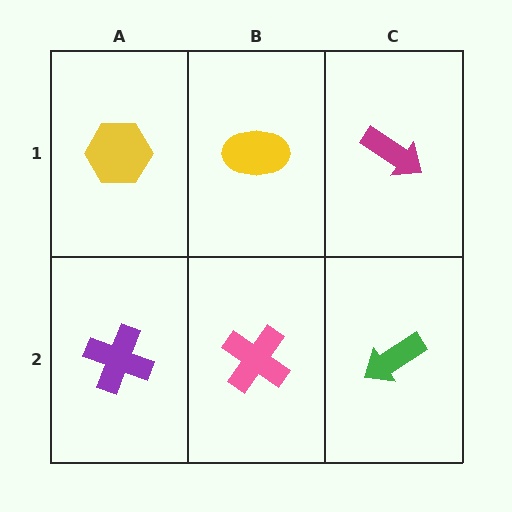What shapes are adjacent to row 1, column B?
A pink cross (row 2, column B), a yellow hexagon (row 1, column A), a magenta arrow (row 1, column C).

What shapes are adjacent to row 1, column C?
A green arrow (row 2, column C), a yellow ellipse (row 1, column B).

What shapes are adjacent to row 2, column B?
A yellow ellipse (row 1, column B), a purple cross (row 2, column A), a green arrow (row 2, column C).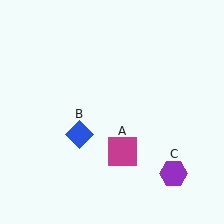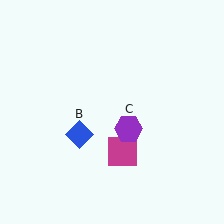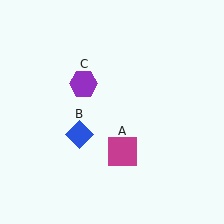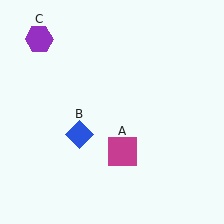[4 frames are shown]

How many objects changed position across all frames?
1 object changed position: purple hexagon (object C).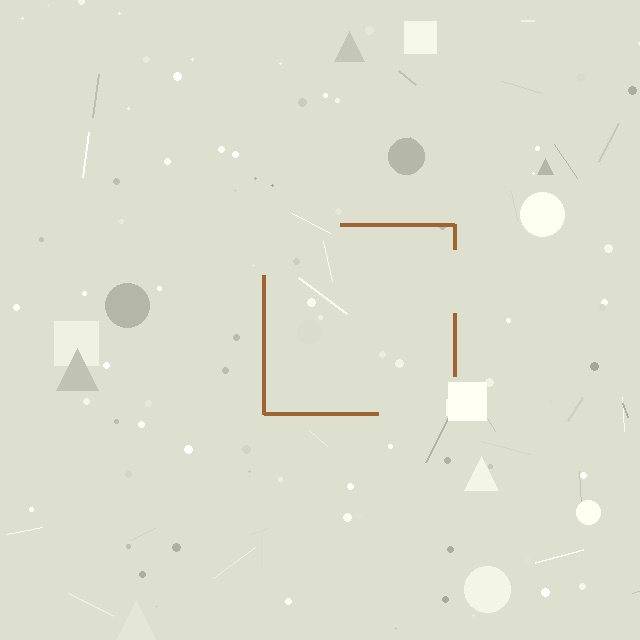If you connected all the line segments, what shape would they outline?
They would outline a square.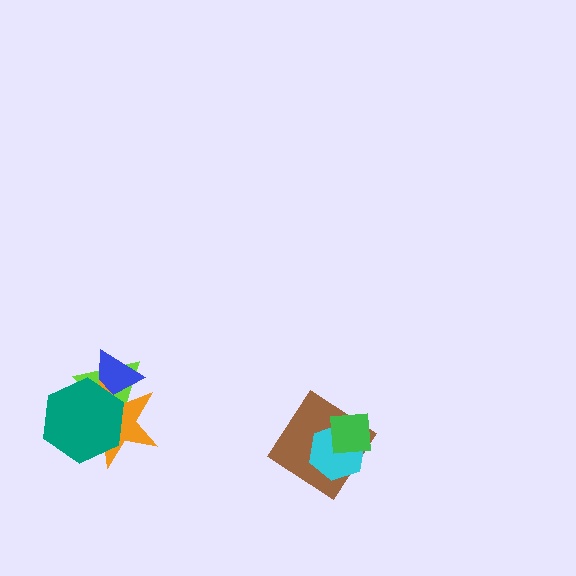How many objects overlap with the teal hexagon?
3 objects overlap with the teal hexagon.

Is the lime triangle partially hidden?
Yes, it is partially covered by another shape.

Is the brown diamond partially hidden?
Yes, it is partially covered by another shape.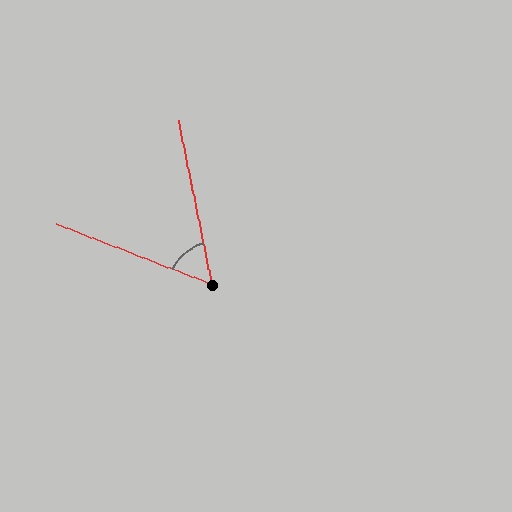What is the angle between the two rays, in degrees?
Approximately 57 degrees.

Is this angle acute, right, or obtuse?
It is acute.